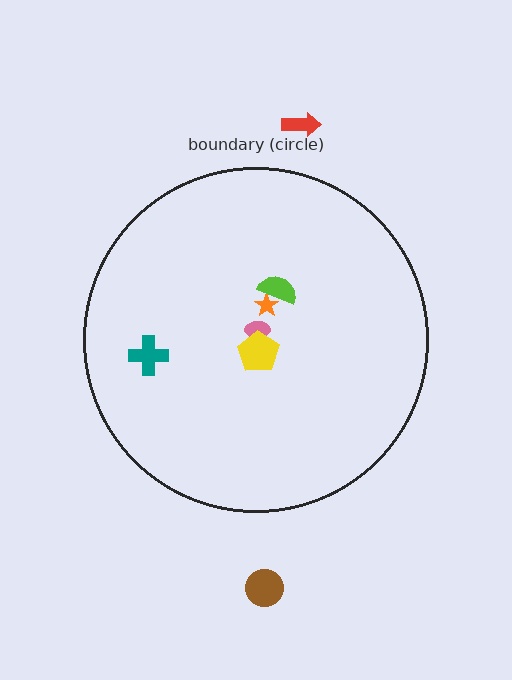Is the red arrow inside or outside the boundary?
Outside.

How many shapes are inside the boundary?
5 inside, 2 outside.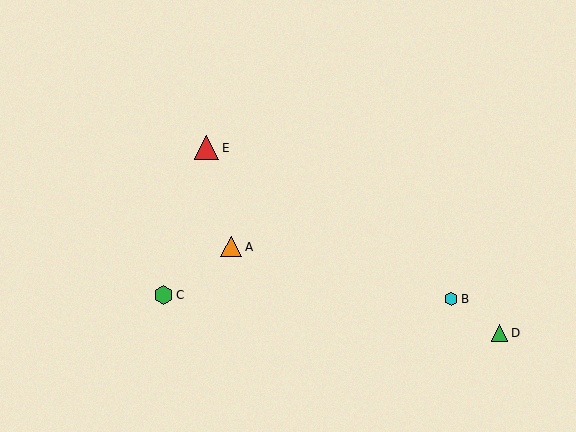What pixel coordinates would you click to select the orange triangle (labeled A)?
Click at (231, 247) to select the orange triangle A.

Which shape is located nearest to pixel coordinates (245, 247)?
The orange triangle (labeled A) at (231, 247) is nearest to that location.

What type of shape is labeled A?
Shape A is an orange triangle.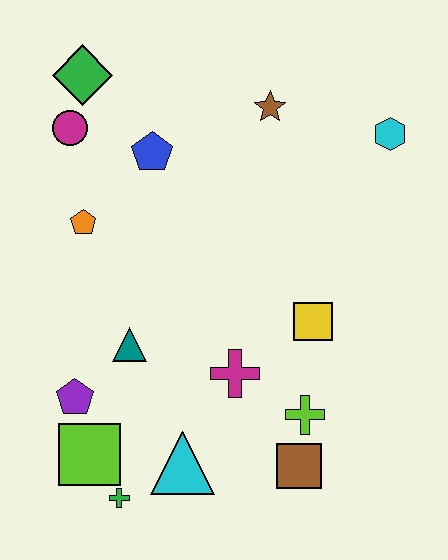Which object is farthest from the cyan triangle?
The green diamond is farthest from the cyan triangle.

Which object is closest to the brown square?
The lime cross is closest to the brown square.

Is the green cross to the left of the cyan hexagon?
Yes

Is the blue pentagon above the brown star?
No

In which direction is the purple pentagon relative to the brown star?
The purple pentagon is below the brown star.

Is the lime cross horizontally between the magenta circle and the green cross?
No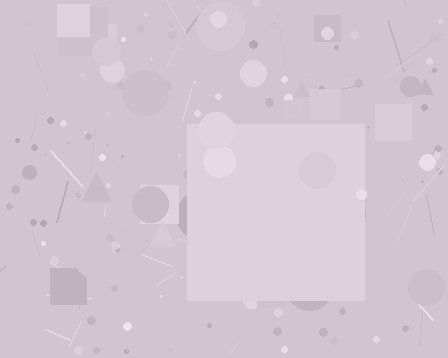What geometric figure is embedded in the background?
A square is embedded in the background.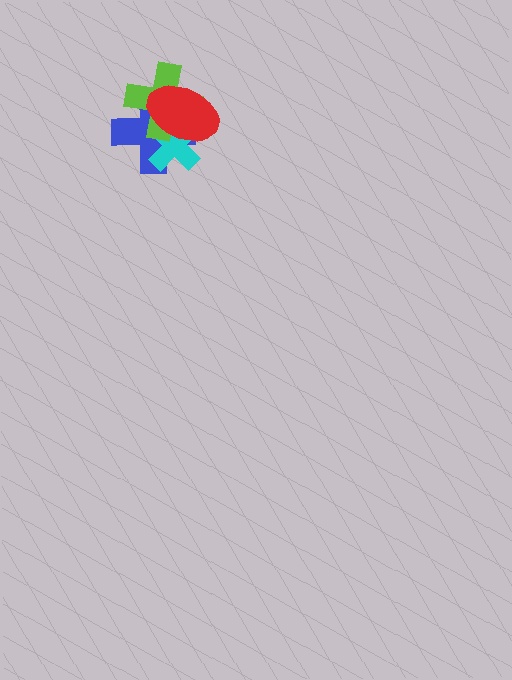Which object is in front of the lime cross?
The red ellipse is in front of the lime cross.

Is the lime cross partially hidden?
Yes, it is partially covered by another shape.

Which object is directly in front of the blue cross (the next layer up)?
The cyan cross is directly in front of the blue cross.